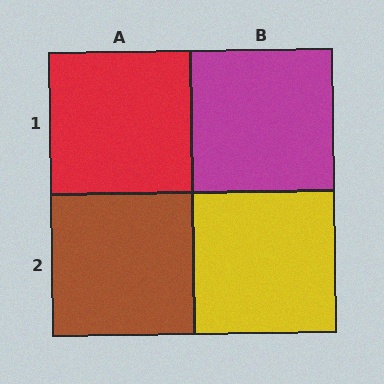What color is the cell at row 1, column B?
Magenta.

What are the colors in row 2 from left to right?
Brown, yellow.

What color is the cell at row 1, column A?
Red.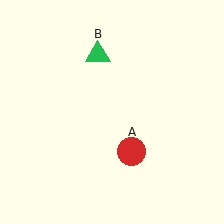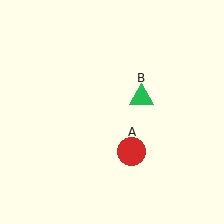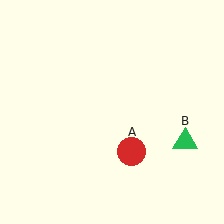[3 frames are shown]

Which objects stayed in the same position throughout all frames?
Red circle (object A) remained stationary.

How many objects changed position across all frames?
1 object changed position: green triangle (object B).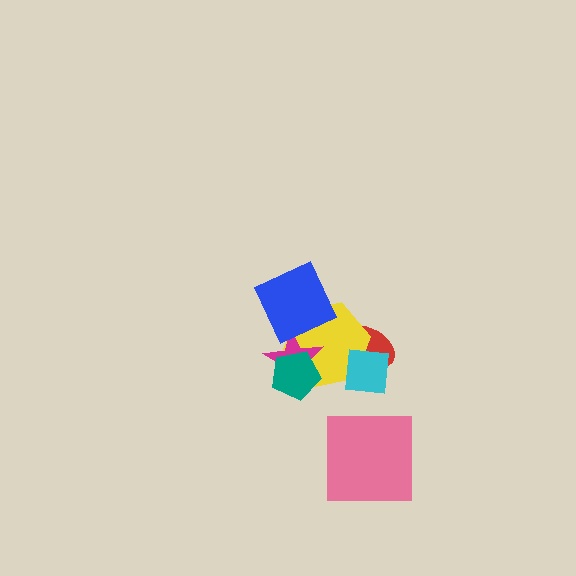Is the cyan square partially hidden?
No, no other shape covers it.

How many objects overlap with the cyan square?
2 objects overlap with the cyan square.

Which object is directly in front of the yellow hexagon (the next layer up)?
The magenta star is directly in front of the yellow hexagon.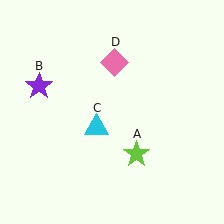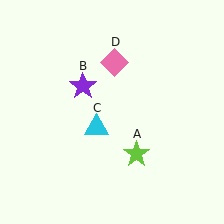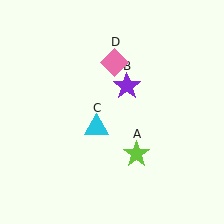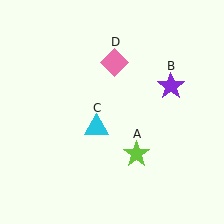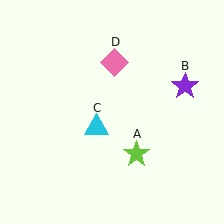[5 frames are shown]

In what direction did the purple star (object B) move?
The purple star (object B) moved right.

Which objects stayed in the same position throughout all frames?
Lime star (object A) and cyan triangle (object C) and pink diamond (object D) remained stationary.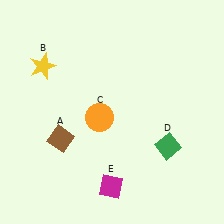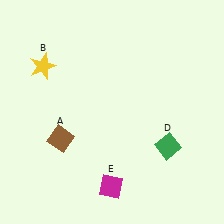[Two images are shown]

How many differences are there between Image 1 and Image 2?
There is 1 difference between the two images.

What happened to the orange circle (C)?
The orange circle (C) was removed in Image 2. It was in the bottom-left area of Image 1.